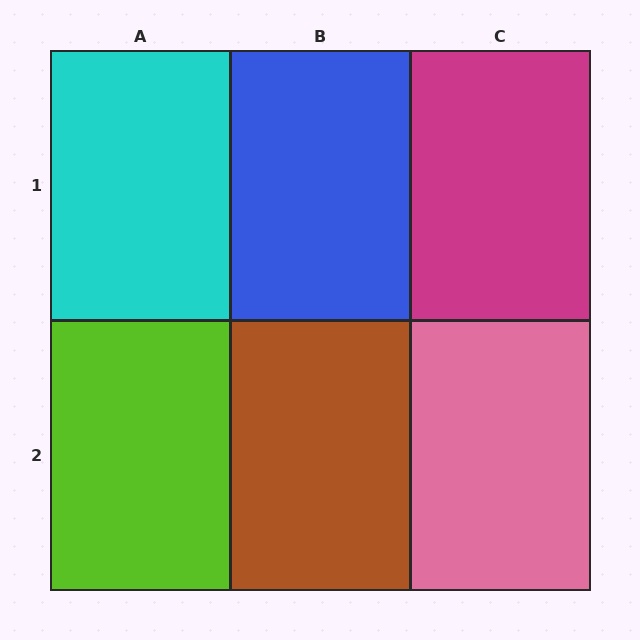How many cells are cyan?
1 cell is cyan.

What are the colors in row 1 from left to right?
Cyan, blue, magenta.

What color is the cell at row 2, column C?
Pink.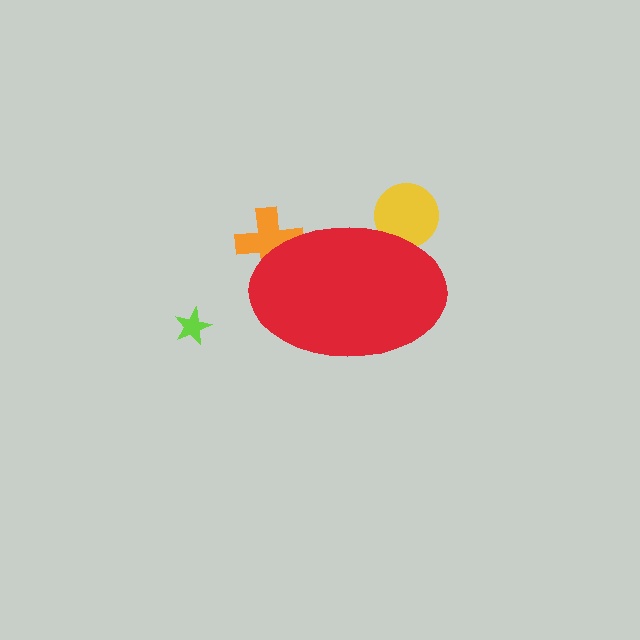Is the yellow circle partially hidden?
Yes, the yellow circle is partially hidden behind the red ellipse.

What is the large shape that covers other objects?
A red ellipse.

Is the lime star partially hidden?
No, the lime star is fully visible.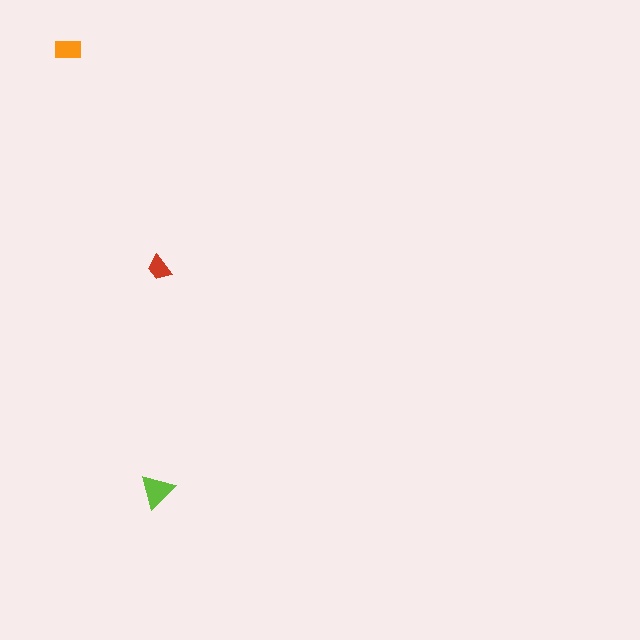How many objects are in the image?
There are 3 objects in the image.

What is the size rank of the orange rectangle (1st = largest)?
2nd.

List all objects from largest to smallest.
The lime triangle, the orange rectangle, the red trapezoid.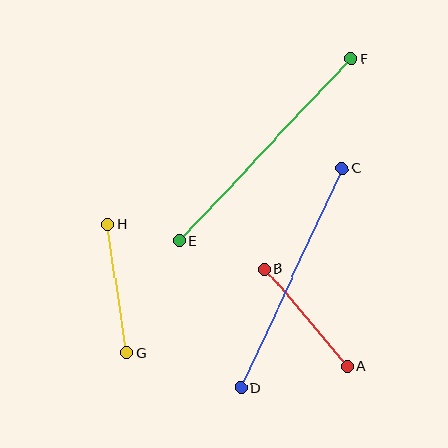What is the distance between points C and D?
The distance is approximately 242 pixels.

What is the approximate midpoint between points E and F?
The midpoint is at approximately (265, 150) pixels.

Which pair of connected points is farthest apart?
Points E and F are farthest apart.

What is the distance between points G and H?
The distance is approximately 130 pixels.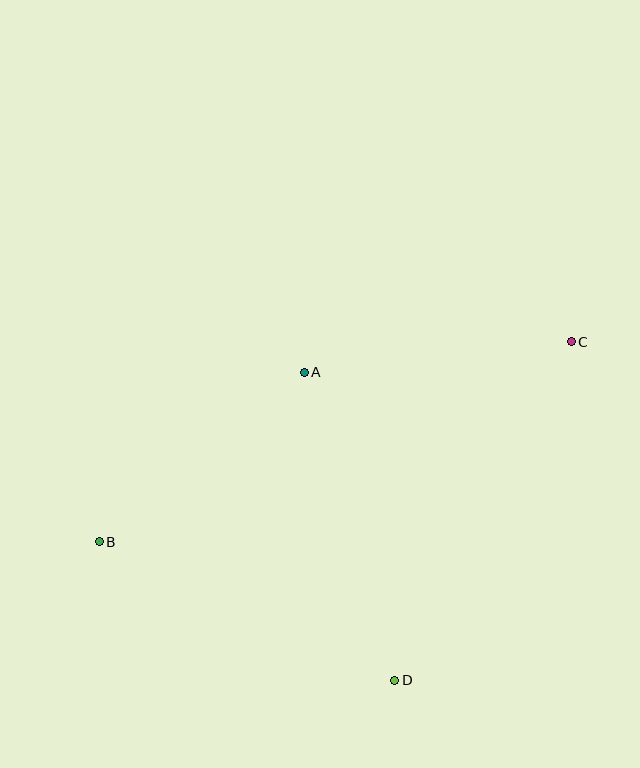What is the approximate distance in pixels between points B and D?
The distance between B and D is approximately 326 pixels.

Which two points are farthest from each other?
Points B and C are farthest from each other.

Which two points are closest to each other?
Points A and B are closest to each other.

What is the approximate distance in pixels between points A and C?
The distance between A and C is approximately 269 pixels.